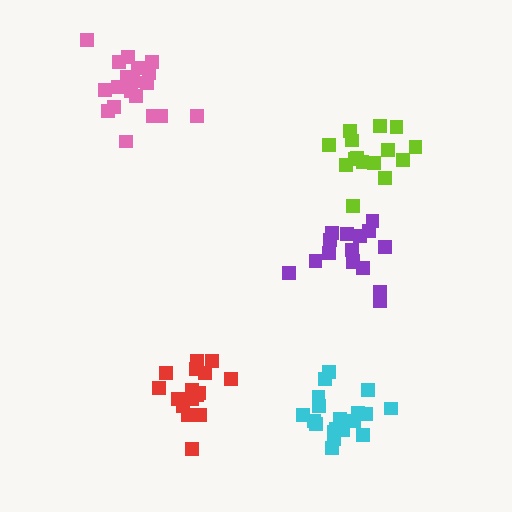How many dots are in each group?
Group 1: 15 dots, Group 2: 19 dots, Group 3: 16 dots, Group 4: 16 dots, Group 5: 20 dots (86 total).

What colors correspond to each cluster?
The clusters are colored: lime, cyan, purple, red, pink.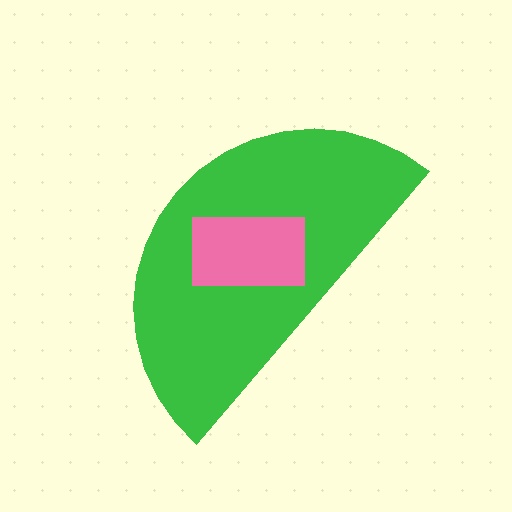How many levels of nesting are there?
2.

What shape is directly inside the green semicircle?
The pink rectangle.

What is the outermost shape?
The green semicircle.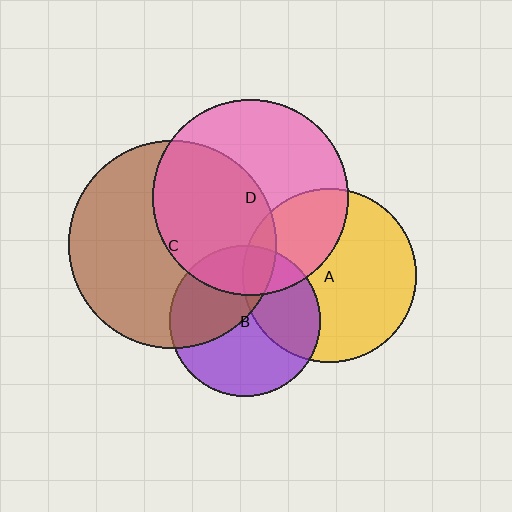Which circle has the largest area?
Circle C (brown).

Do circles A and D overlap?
Yes.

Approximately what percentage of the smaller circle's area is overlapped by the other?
Approximately 30%.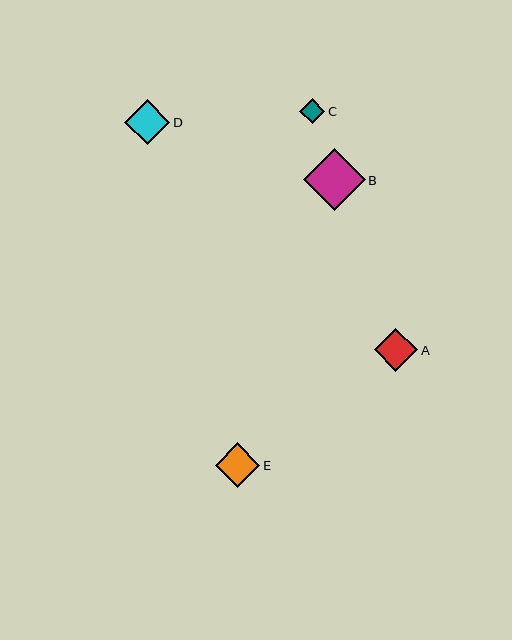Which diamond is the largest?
Diamond B is the largest with a size of approximately 62 pixels.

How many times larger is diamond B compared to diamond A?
Diamond B is approximately 1.4 times the size of diamond A.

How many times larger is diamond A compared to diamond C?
Diamond A is approximately 1.7 times the size of diamond C.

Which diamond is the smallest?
Diamond C is the smallest with a size of approximately 25 pixels.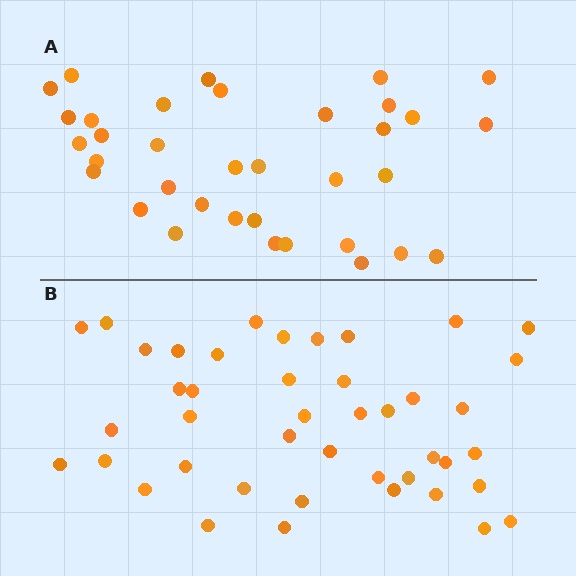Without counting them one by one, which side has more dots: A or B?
Region B (the bottom region) has more dots.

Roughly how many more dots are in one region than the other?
Region B has roughly 8 or so more dots than region A.